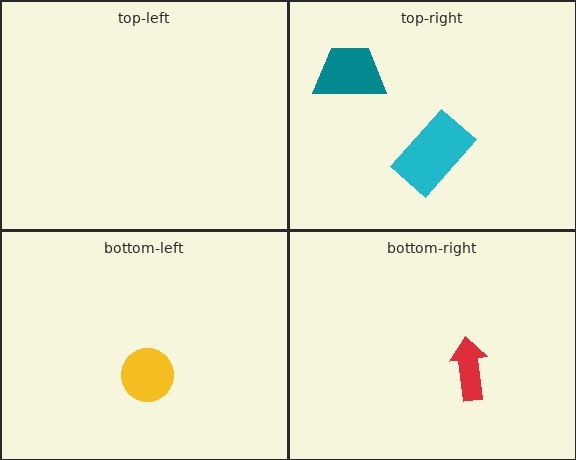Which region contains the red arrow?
The bottom-right region.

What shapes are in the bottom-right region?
The red arrow.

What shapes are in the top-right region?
The cyan rectangle, the teal trapezoid.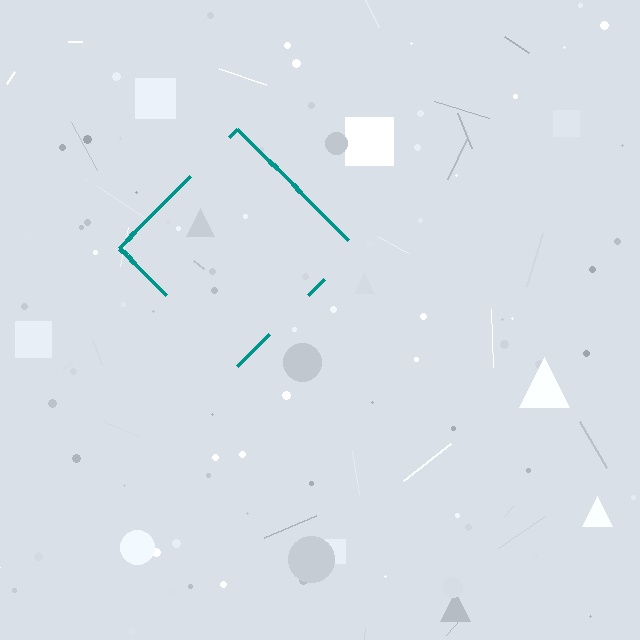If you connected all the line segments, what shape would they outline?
They would outline a diamond.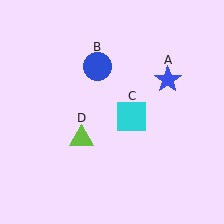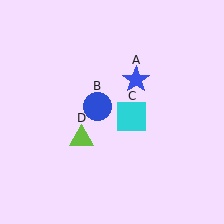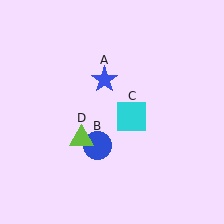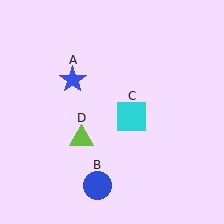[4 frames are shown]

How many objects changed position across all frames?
2 objects changed position: blue star (object A), blue circle (object B).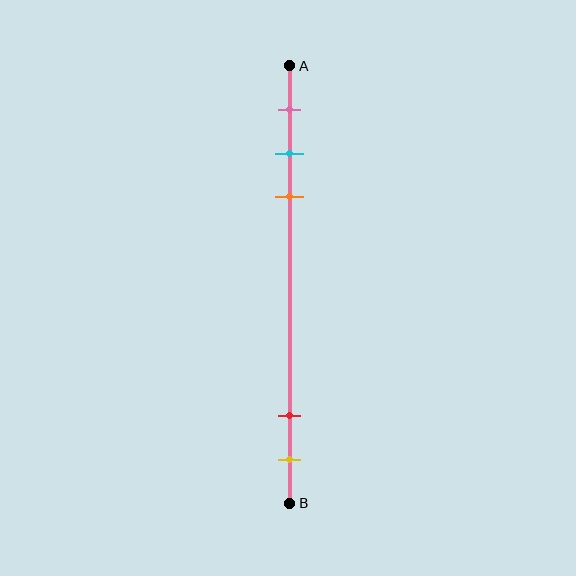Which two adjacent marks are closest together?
The cyan and orange marks are the closest adjacent pair.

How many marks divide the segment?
There are 5 marks dividing the segment.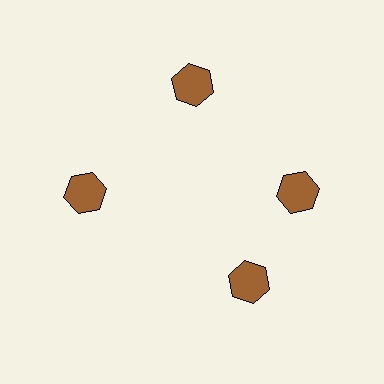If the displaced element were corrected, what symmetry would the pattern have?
It would have 4-fold rotational symmetry — the pattern would map onto itself every 90 degrees.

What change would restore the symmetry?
The symmetry would be restored by rotating it back into even spacing with its neighbors so that all 4 hexagons sit at equal angles and equal distance from the center.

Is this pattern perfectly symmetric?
No. The 4 brown hexagons are arranged in a ring, but one element near the 6 o'clock position is rotated out of alignment along the ring, breaking the 4-fold rotational symmetry.